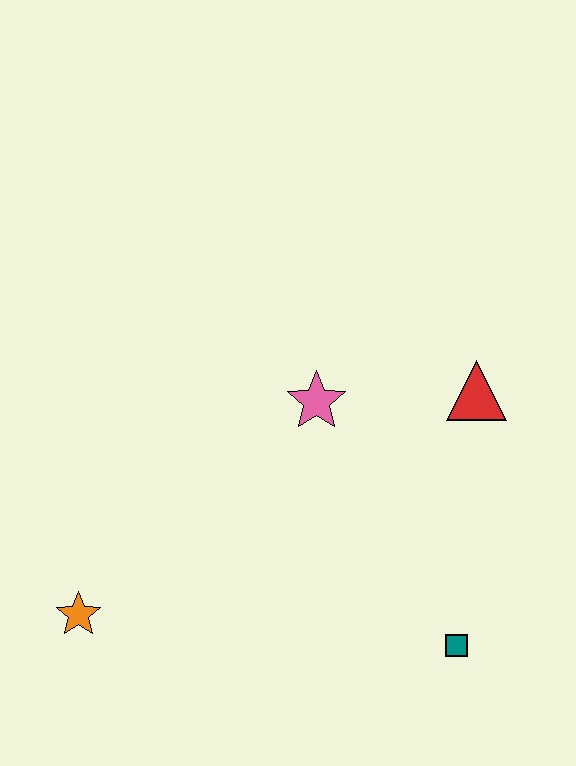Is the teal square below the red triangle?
Yes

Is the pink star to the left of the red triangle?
Yes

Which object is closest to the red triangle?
The pink star is closest to the red triangle.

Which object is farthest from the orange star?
The red triangle is farthest from the orange star.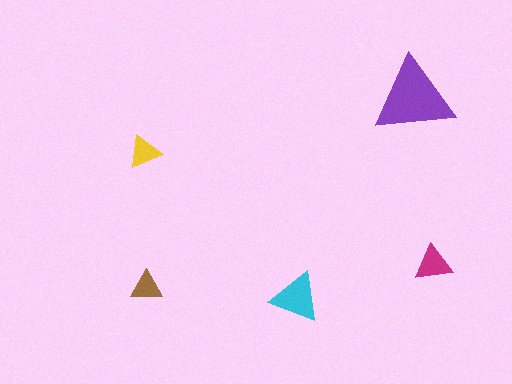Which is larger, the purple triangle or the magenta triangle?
The purple one.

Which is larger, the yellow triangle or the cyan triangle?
The cyan one.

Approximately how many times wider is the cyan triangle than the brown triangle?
About 1.5 times wider.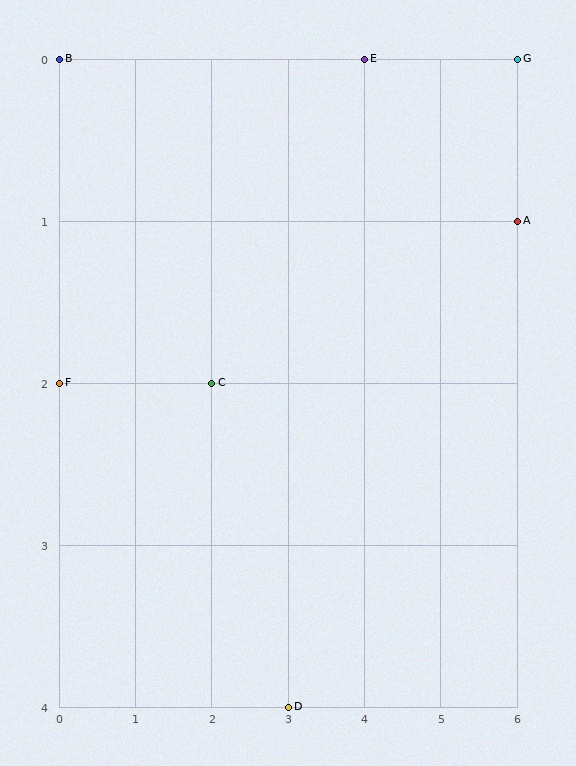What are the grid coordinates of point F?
Point F is at grid coordinates (0, 2).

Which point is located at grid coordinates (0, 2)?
Point F is at (0, 2).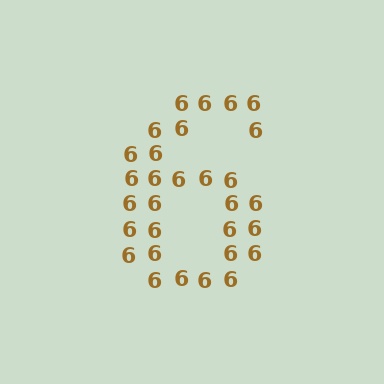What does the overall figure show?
The overall figure shows the digit 6.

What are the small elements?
The small elements are digit 6's.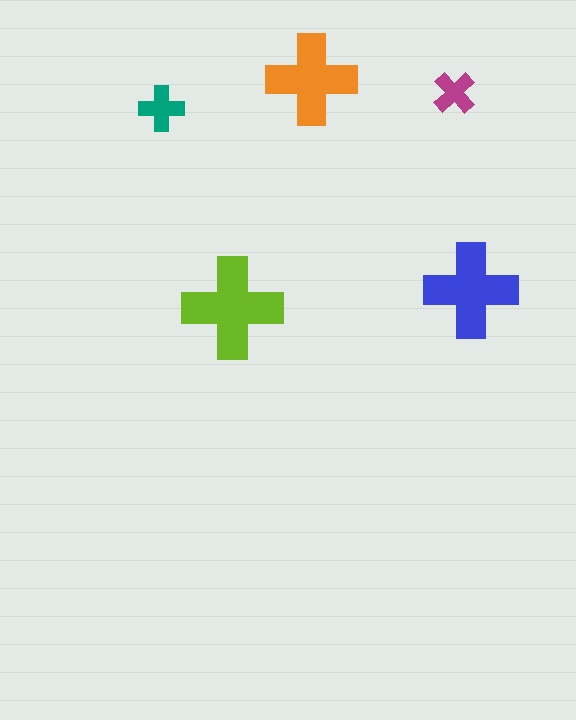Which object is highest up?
The orange cross is topmost.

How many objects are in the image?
There are 5 objects in the image.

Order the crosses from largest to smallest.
the lime one, the blue one, the orange one, the teal one, the magenta one.